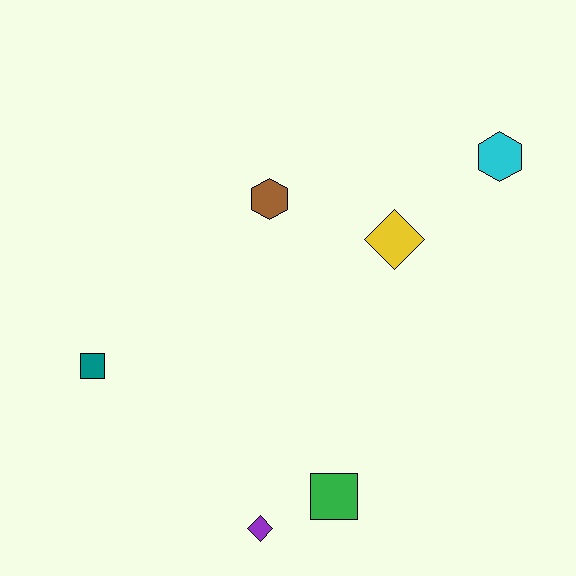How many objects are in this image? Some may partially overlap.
There are 6 objects.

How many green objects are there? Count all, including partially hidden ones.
There is 1 green object.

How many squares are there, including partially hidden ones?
There are 2 squares.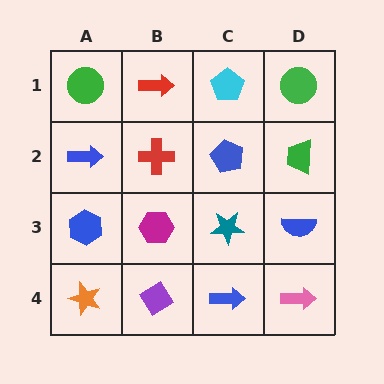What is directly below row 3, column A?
An orange star.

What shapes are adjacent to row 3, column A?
A blue arrow (row 2, column A), an orange star (row 4, column A), a magenta hexagon (row 3, column B).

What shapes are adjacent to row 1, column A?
A blue arrow (row 2, column A), a red arrow (row 1, column B).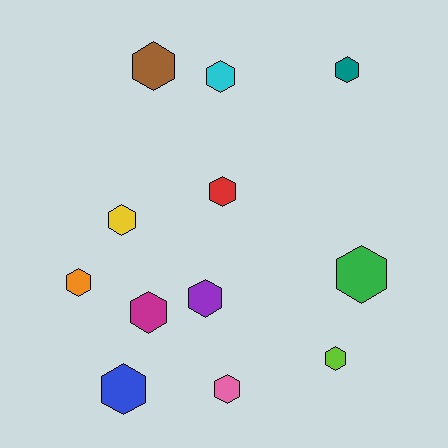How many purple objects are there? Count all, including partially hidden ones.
There is 1 purple object.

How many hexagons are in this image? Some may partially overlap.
There are 12 hexagons.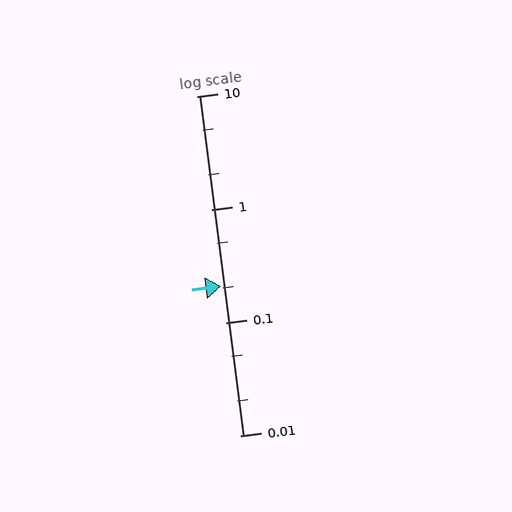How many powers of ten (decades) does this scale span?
The scale spans 3 decades, from 0.01 to 10.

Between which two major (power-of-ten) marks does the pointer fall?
The pointer is between 0.1 and 1.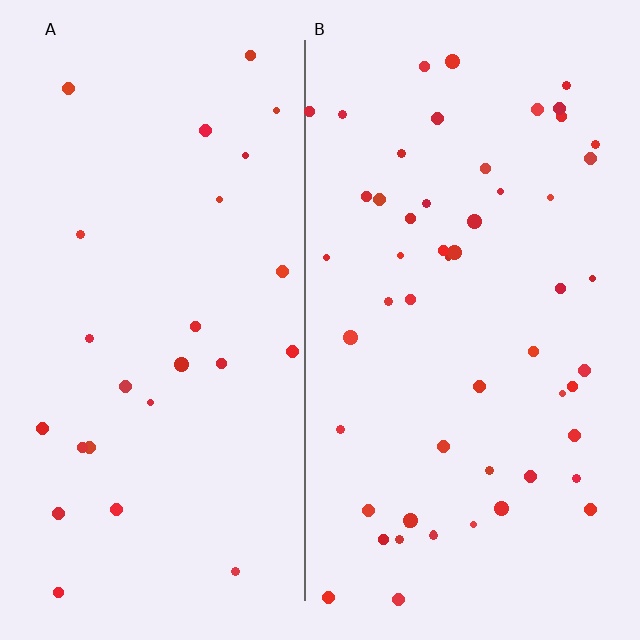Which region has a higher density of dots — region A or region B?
B (the right).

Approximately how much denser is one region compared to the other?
Approximately 2.1× — region B over region A.